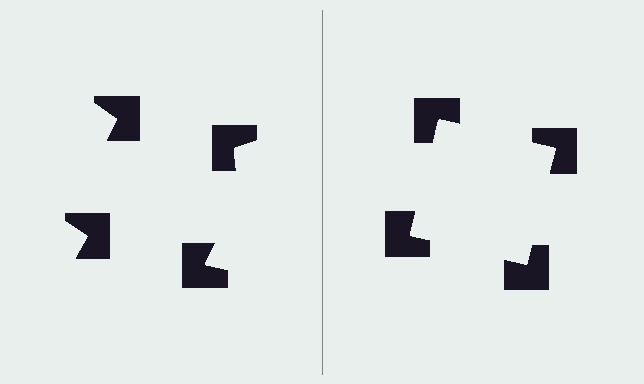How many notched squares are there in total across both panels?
8 — 4 on each side.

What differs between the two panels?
The notched squares are positioned identically on both sides; only the wedge orientations differ. On the right they align to a square; on the left they are misaligned.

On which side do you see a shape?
An illusory square appears on the right side. On the left side the wedge cuts are rotated, so no coherent shape forms.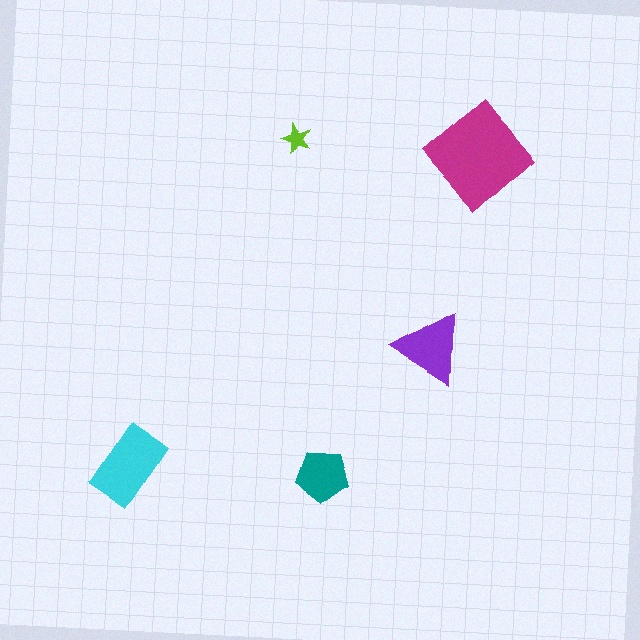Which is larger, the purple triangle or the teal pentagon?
The purple triangle.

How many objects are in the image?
There are 5 objects in the image.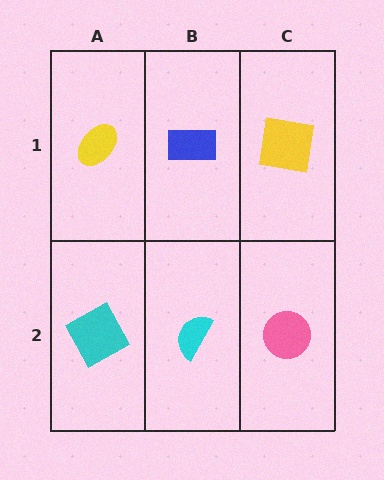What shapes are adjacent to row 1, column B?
A cyan semicircle (row 2, column B), a yellow ellipse (row 1, column A), a yellow square (row 1, column C).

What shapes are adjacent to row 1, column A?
A cyan square (row 2, column A), a blue rectangle (row 1, column B).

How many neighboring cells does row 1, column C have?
2.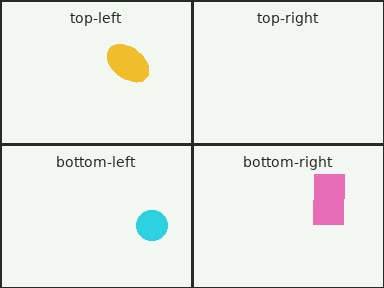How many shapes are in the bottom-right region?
1.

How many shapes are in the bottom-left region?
1.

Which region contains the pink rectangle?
The bottom-right region.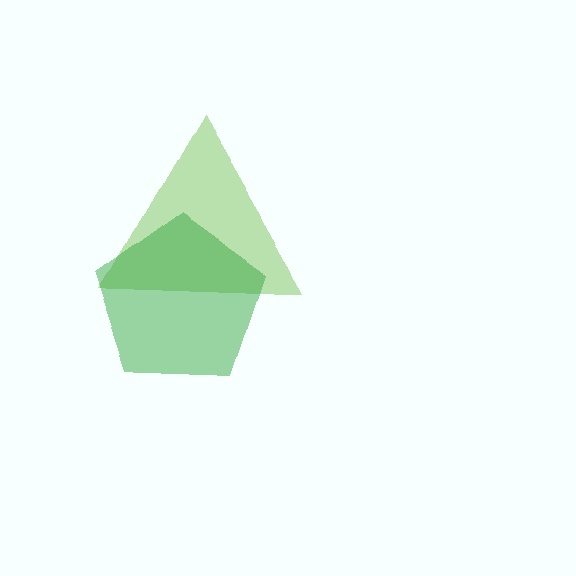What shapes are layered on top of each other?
The layered shapes are: a lime triangle, a green pentagon.